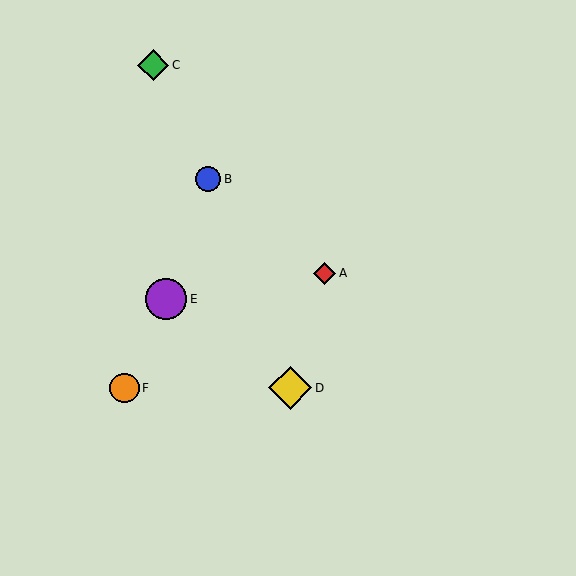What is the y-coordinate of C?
Object C is at y≈65.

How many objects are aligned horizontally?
2 objects (D, F) are aligned horizontally.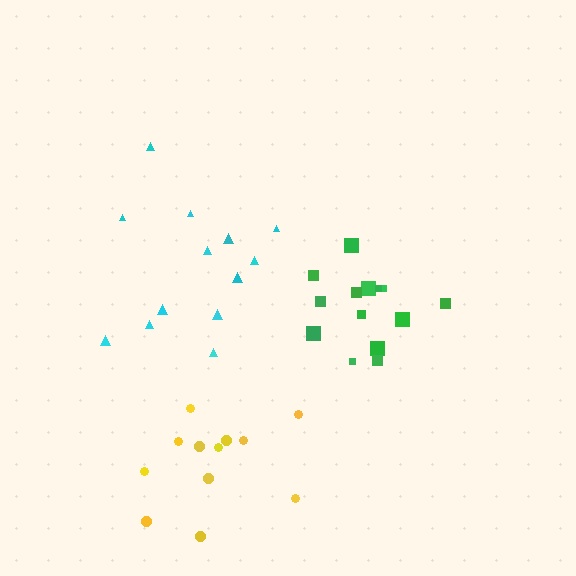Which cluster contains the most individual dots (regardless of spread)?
Green (14).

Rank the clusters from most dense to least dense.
green, yellow, cyan.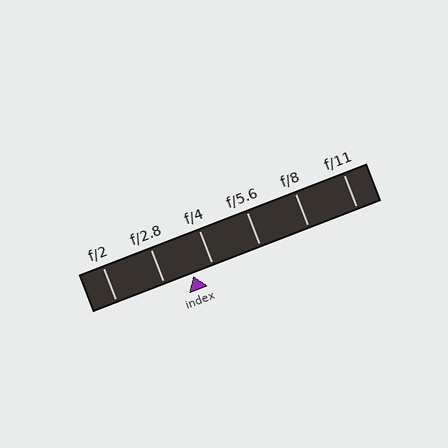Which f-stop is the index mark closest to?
The index mark is closest to f/4.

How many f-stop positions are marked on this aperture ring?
There are 6 f-stop positions marked.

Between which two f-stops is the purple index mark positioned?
The index mark is between f/2.8 and f/4.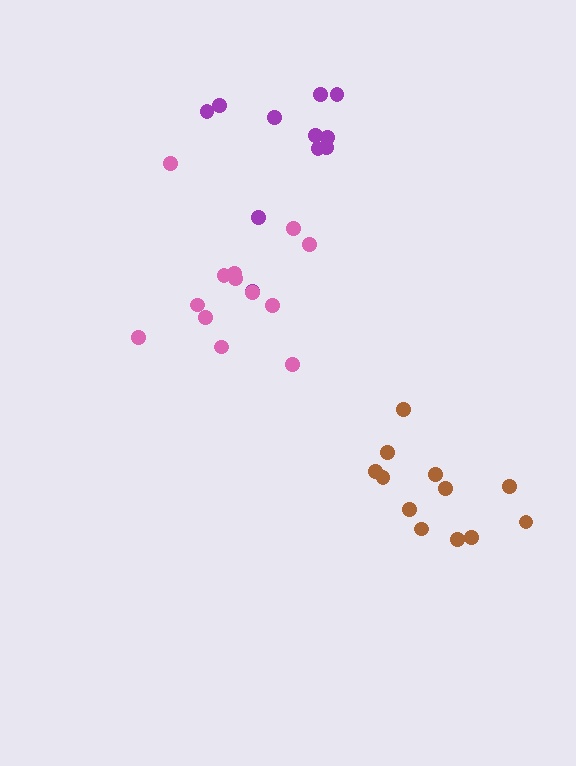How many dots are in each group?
Group 1: 12 dots, Group 2: 11 dots, Group 3: 13 dots (36 total).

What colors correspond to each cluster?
The clusters are colored: brown, purple, pink.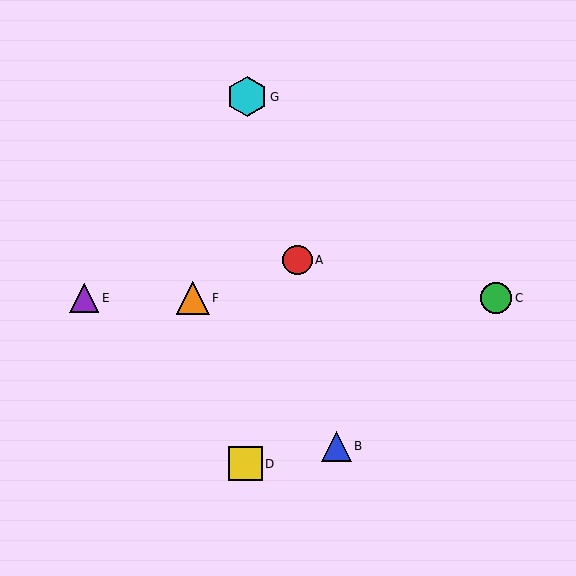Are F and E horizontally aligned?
Yes, both are at y≈298.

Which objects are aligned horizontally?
Objects C, E, F are aligned horizontally.